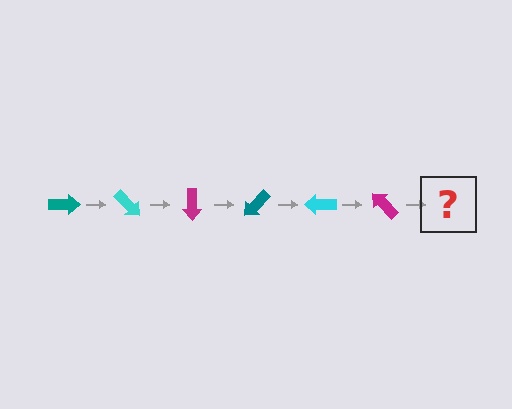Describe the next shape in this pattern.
It should be a teal arrow, rotated 270 degrees from the start.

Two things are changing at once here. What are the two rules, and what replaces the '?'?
The two rules are that it rotates 45 degrees each step and the color cycles through teal, cyan, and magenta. The '?' should be a teal arrow, rotated 270 degrees from the start.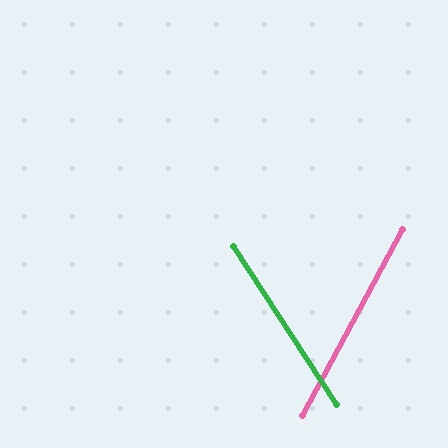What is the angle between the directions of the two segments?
Approximately 61 degrees.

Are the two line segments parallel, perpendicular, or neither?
Neither parallel nor perpendicular — they differ by about 61°.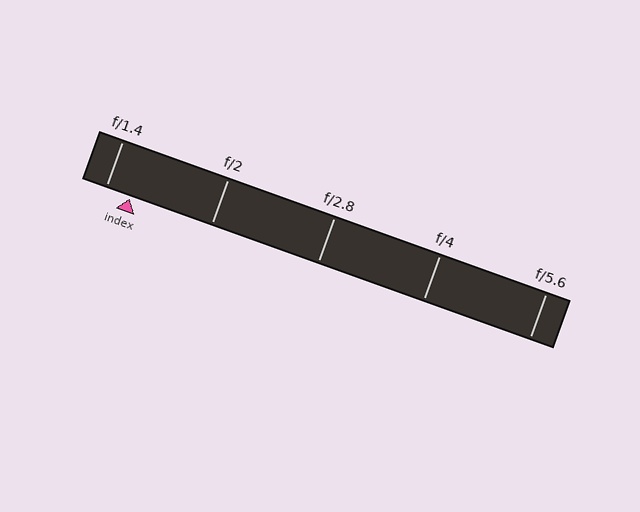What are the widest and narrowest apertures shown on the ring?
The widest aperture shown is f/1.4 and the narrowest is f/5.6.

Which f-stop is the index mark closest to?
The index mark is closest to f/1.4.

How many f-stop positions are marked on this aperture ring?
There are 5 f-stop positions marked.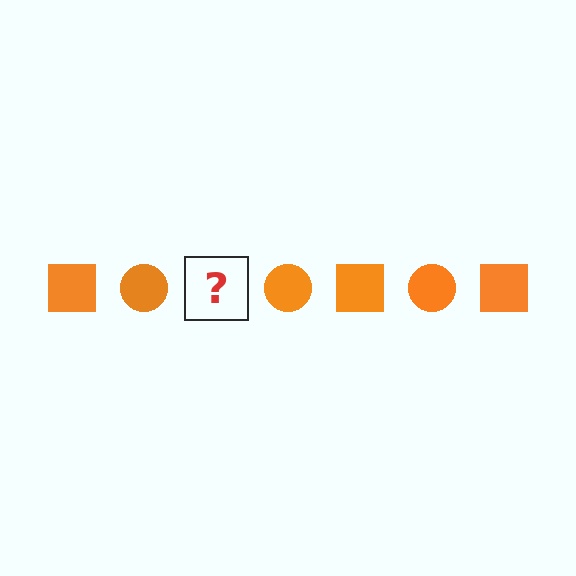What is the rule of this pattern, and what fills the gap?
The rule is that the pattern cycles through square, circle shapes in orange. The gap should be filled with an orange square.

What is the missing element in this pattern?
The missing element is an orange square.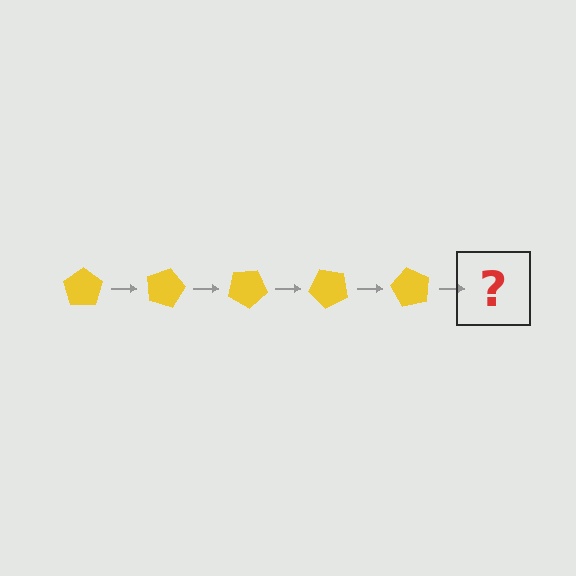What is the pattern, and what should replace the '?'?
The pattern is that the pentagon rotates 15 degrees each step. The '?' should be a yellow pentagon rotated 75 degrees.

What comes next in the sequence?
The next element should be a yellow pentagon rotated 75 degrees.